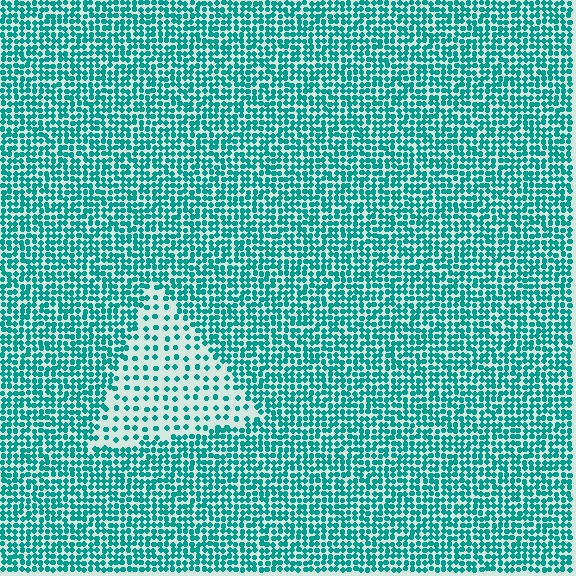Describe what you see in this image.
The image contains small teal elements arranged at two different densities. A triangle-shaped region is visible where the elements are less densely packed than the surrounding area.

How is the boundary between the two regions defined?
The boundary is defined by a change in element density (approximately 2.6x ratio). All elements are the same color, size, and shape.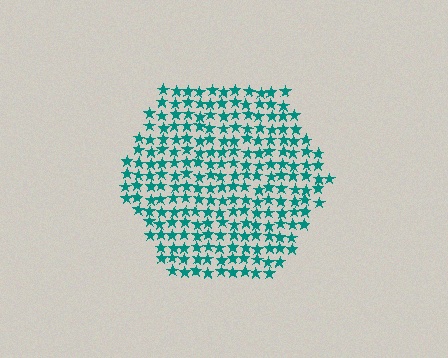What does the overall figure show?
The overall figure shows a hexagon.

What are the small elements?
The small elements are stars.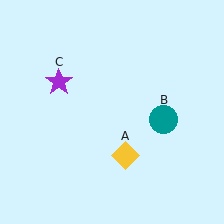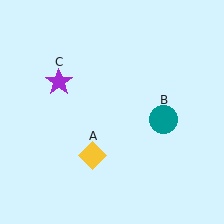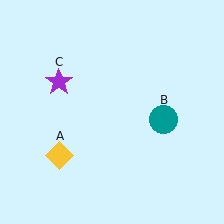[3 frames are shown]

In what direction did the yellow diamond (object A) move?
The yellow diamond (object A) moved left.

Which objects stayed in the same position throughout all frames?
Teal circle (object B) and purple star (object C) remained stationary.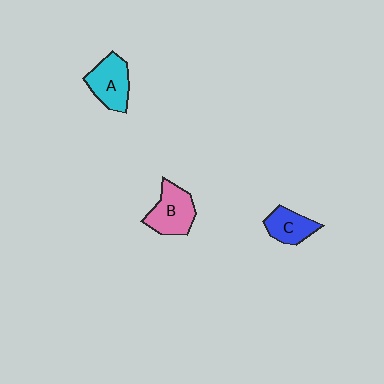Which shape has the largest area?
Shape B (pink).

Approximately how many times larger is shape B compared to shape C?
Approximately 1.4 times.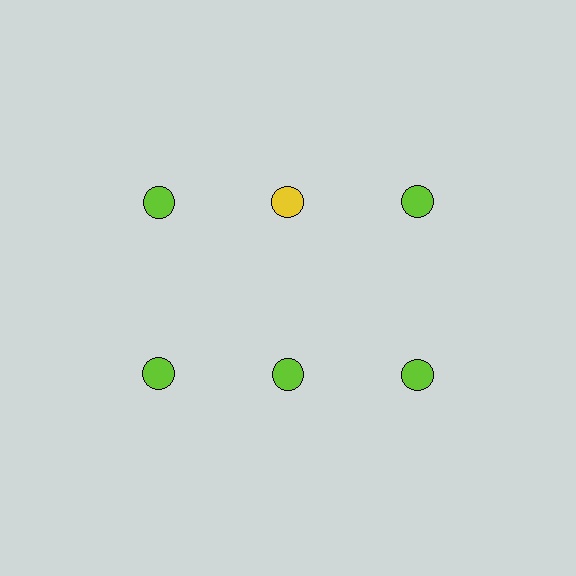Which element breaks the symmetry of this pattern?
The yellow circle in the top row, second from left column breaks the symmetry. All other shapes are lime circles.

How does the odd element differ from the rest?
It has a different color: yellow instead of lime.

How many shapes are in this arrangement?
There are 6 shapes arranged in a grid pattern.